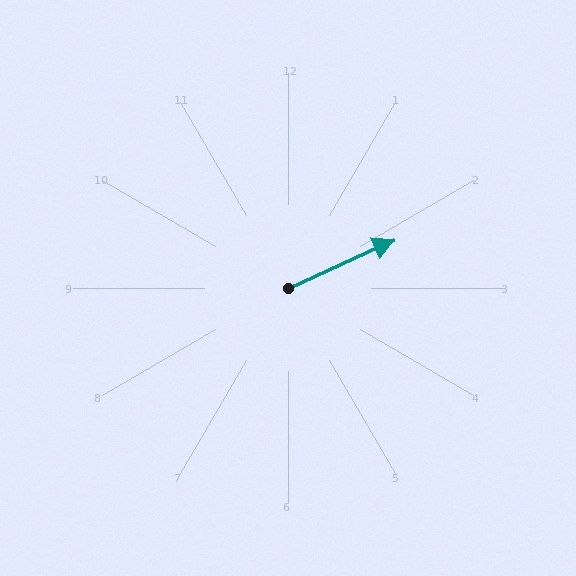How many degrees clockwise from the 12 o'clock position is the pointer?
Approximately 66 degrees.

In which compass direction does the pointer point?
Northeast.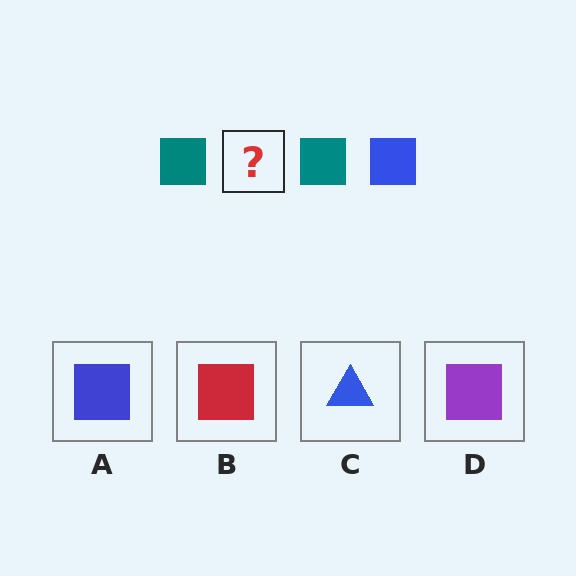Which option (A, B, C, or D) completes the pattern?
A.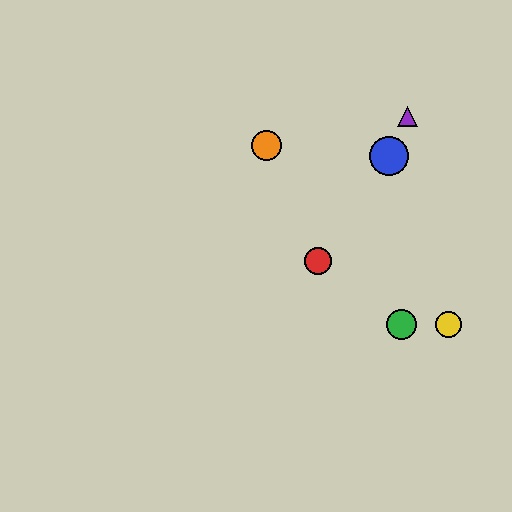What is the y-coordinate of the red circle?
The red circle is at y≈261.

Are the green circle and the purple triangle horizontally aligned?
No, the green circle is at y≈324 and the purple triangle is at y≈116.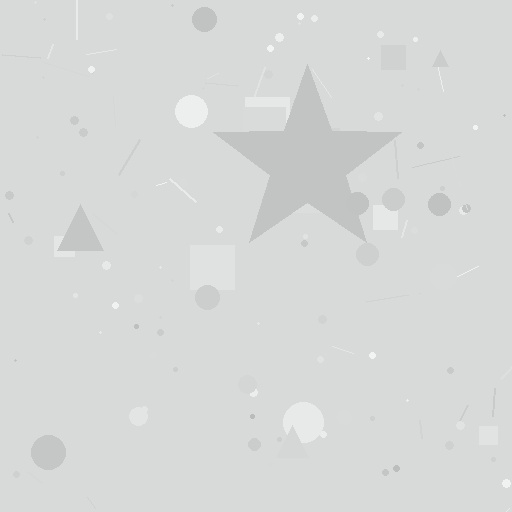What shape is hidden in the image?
A star is hidden in the image.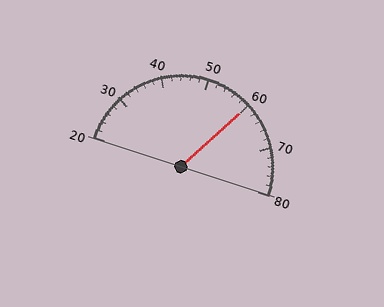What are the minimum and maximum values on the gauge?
The gauge ranges from 20 to 80.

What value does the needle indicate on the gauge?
The needle indicates approximately 60.